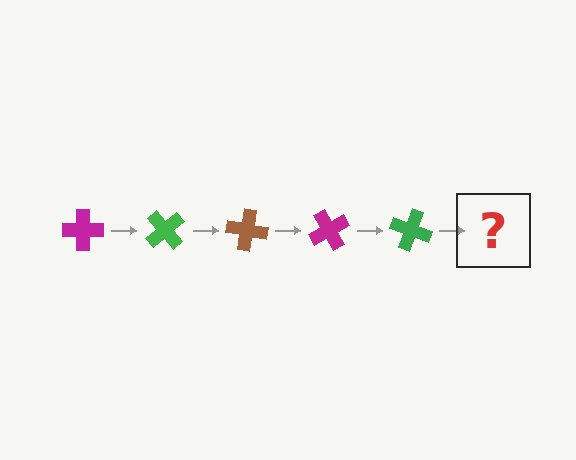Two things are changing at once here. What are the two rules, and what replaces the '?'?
The two rules are that it rotates 50 degrees each step and the color cycles through magenta, green, and brown. The '?' should be a brown cross, rotated 250 degrees from the start.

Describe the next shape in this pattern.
It should be a brown cross, rotated 250 degrees from the start.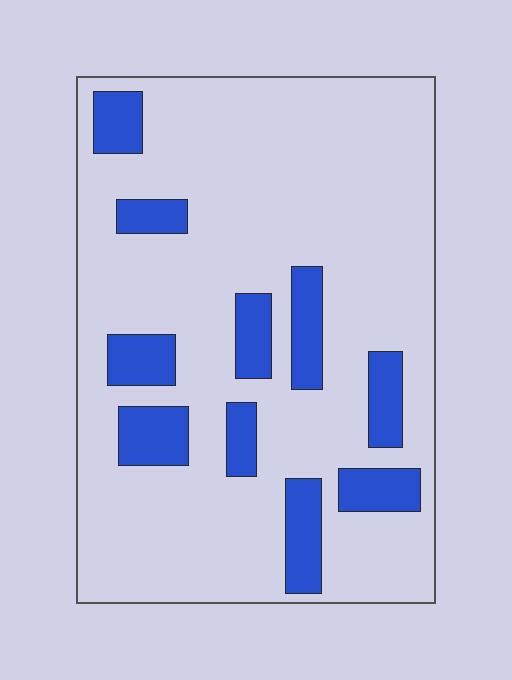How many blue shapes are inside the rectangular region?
10.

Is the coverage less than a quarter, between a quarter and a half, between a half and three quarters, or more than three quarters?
Less than a quarter.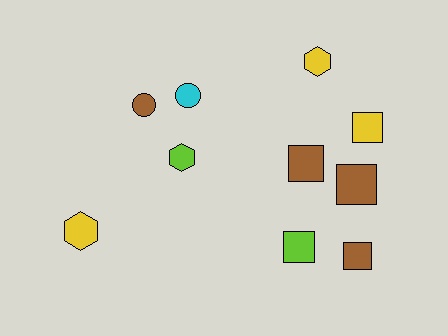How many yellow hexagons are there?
There are 2 yellow hexagons.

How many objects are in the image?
There are 10 objects.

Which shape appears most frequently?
Square, with 5 objects.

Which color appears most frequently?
Brown, with 4 objects.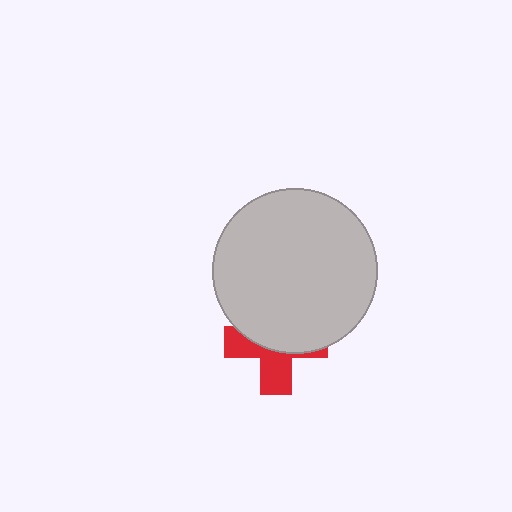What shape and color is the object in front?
The object in front is a light gray circle.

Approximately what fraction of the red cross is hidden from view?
Roughly 57% of the red cross is hidden behind the light gray circle.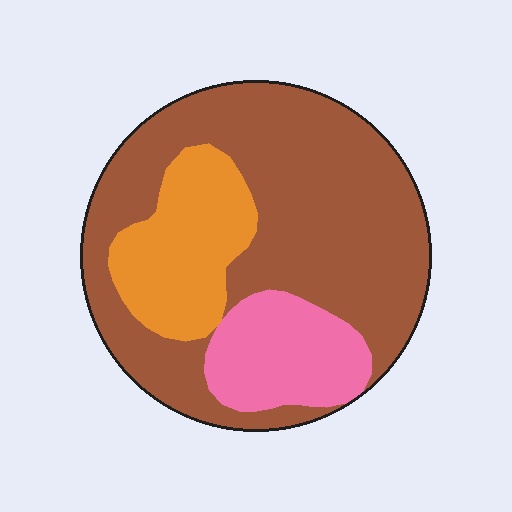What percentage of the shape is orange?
Orange covers roughly 20% of the shape.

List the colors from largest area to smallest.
From largest to smallest: brown, orange, pink.